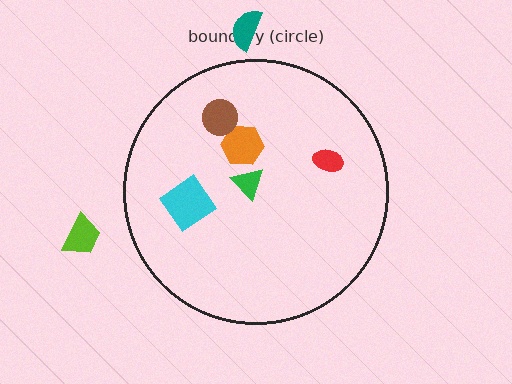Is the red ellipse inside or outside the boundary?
Inside.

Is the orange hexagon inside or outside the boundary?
Inside.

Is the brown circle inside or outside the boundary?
Inside.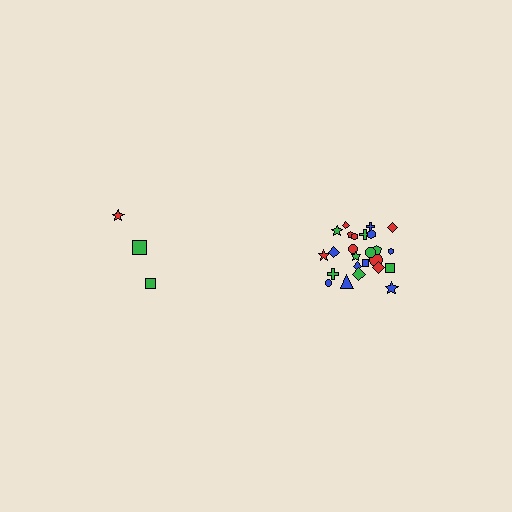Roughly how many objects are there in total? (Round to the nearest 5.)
Roughly 30 objects in total.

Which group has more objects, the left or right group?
The right group.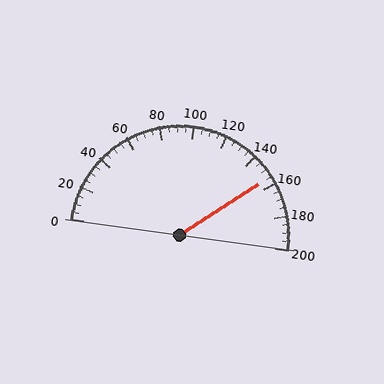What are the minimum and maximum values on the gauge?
The gauge ranges from 0 to 200.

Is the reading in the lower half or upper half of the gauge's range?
The reading is in the upper half of the range (0 to 200).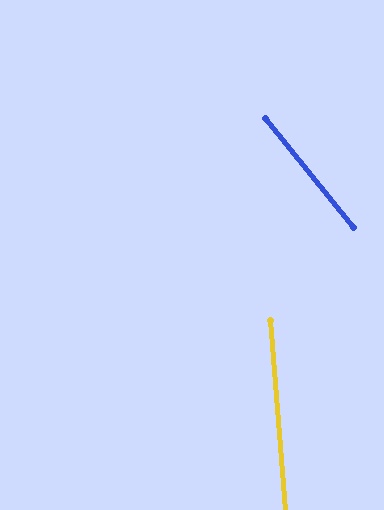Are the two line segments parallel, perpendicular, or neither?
Neither parallel nor perpendicular — they differ by about 34°.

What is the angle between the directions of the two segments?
Approximately 34 degrees.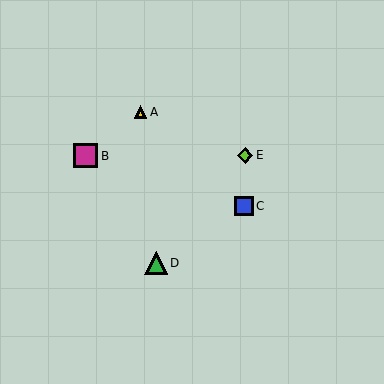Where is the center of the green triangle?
The center of the green triangle is at (156, 263).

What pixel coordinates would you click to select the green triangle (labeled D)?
Click at (156, 263) to select the green triangle D.